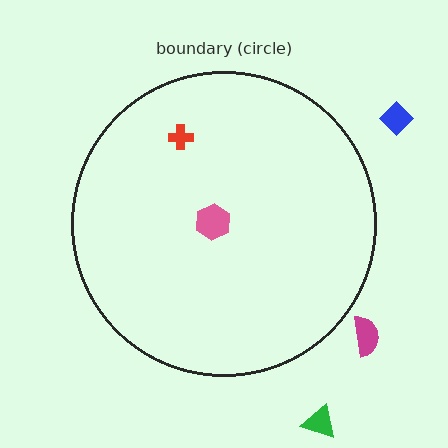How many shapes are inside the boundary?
2 inside, 3 outside.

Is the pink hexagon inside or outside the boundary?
Inside.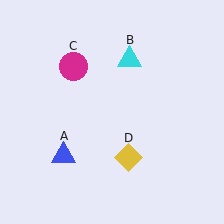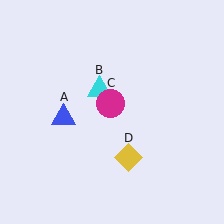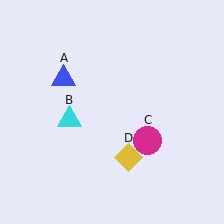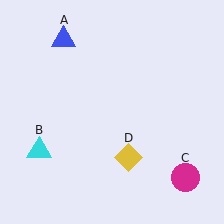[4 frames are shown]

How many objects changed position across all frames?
3 objects changed position: blue triangle (object A), cyan triangle (object B), magenta circle (object C).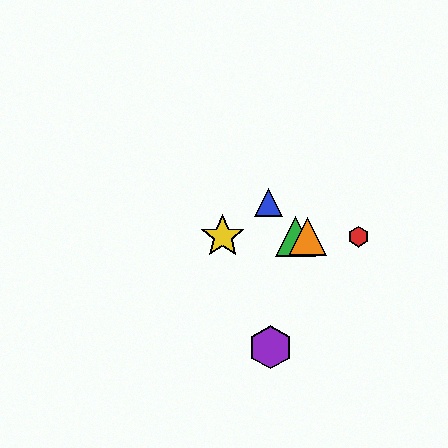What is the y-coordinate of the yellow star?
The yellow star is at y≈237.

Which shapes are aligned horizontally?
The red hexagon, the green triangle, the yellow star, the orange triangle are aligned horizontally.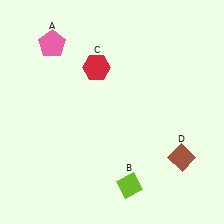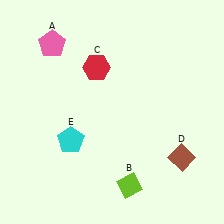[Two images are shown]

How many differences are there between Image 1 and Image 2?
There is 1 difference between the two images.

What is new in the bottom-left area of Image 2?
A cyan pentagon (E) was added in the bottom-left area of Image 2.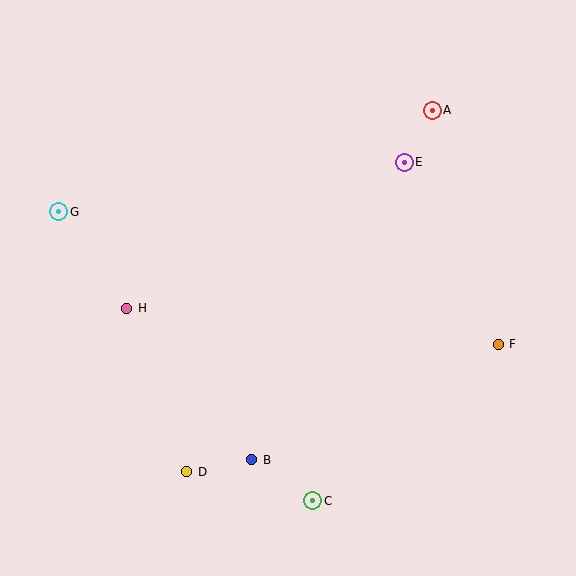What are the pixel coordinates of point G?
Point G is at (59, 212).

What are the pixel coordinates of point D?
Point D is at (187, 472).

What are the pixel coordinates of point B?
Point B is at (252, 460).